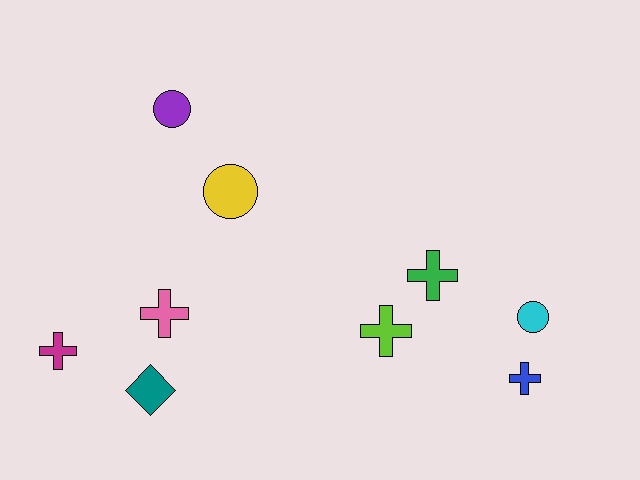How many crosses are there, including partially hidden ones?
There are 5 crosses.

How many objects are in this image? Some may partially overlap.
There are 9 objects.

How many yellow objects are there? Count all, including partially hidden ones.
There is 1 yellow object.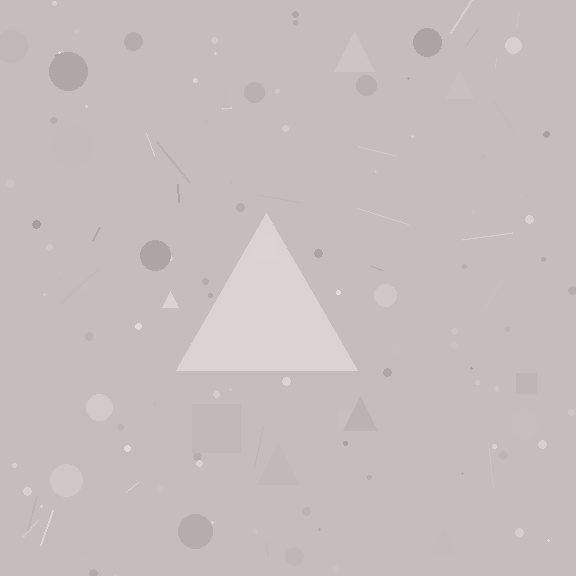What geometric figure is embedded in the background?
A triangle is embedded in the background.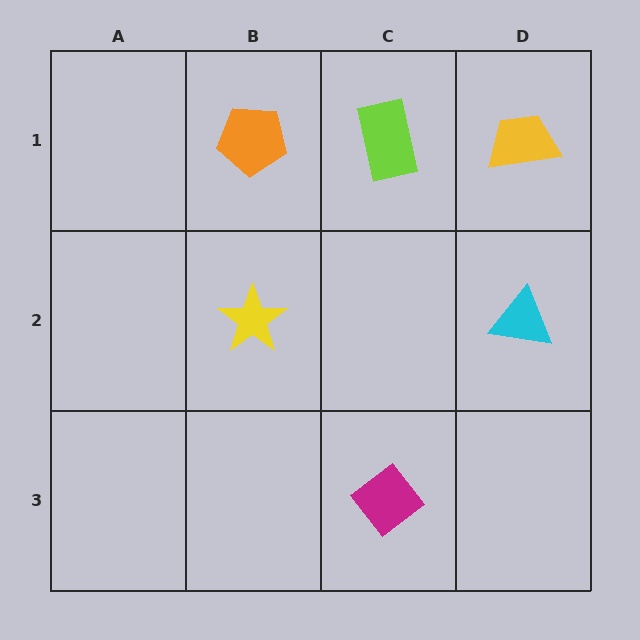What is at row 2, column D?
A cyan triangle.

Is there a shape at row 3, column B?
No, that cell is empty.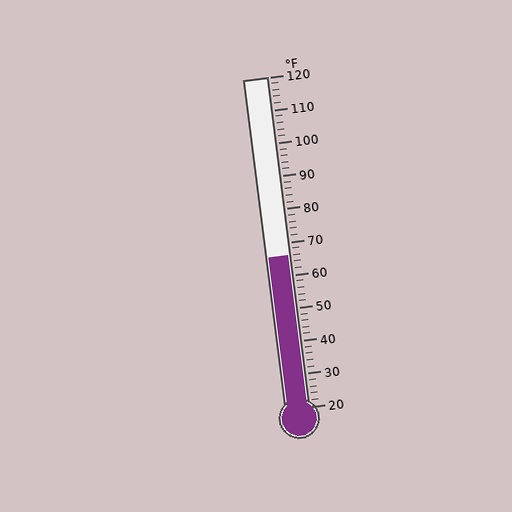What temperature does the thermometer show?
The thermometer shows approximately 66°F.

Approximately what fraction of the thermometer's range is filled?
The thermometer is filled to approximately 45% of its range.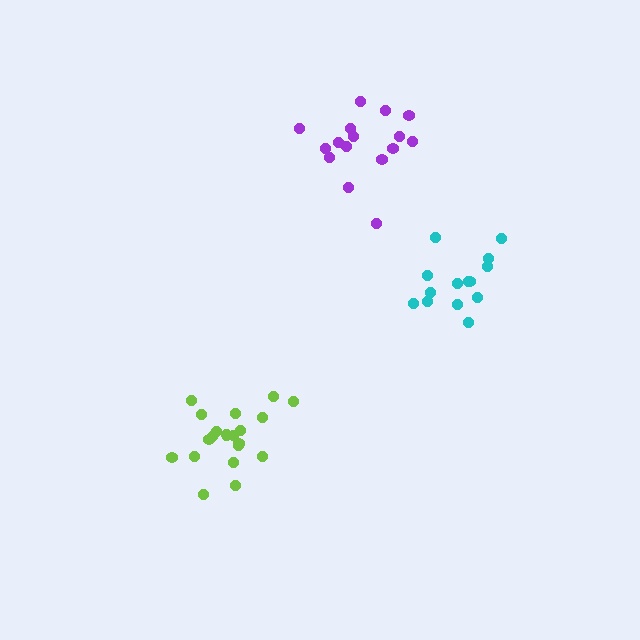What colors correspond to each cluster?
The clusters are colored: lime, cyan, purple.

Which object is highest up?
The purple cluster is topmost.